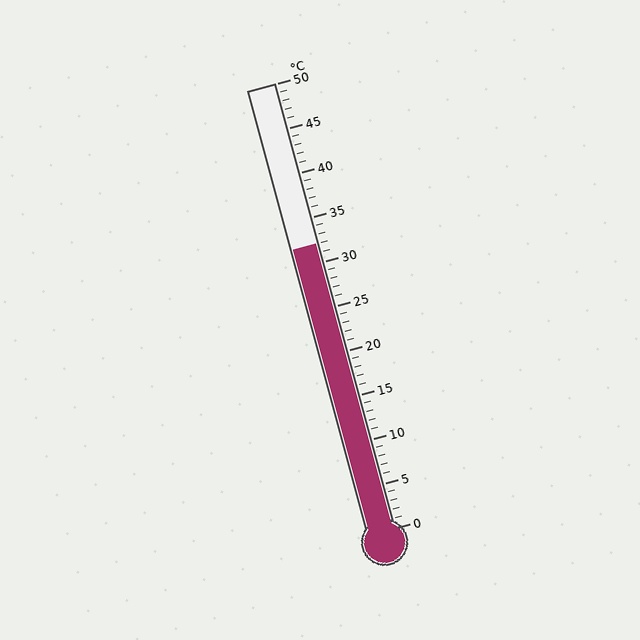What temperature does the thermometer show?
The thermometer shows approximately 32°C.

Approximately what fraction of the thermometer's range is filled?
The thermometer is filled to approximately 65% of its range.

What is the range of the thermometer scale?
The thermometer scale ranges from 0°C to 50°C.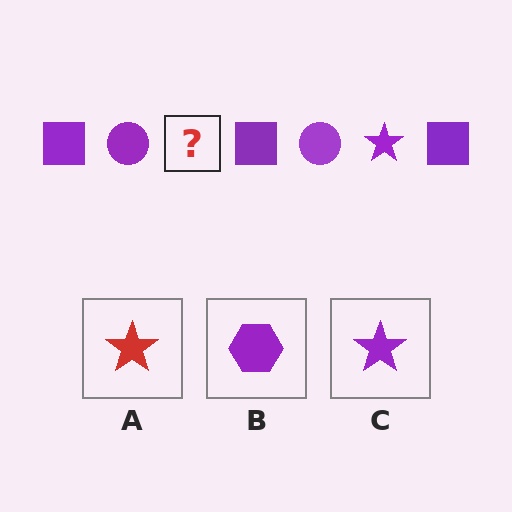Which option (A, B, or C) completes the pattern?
C.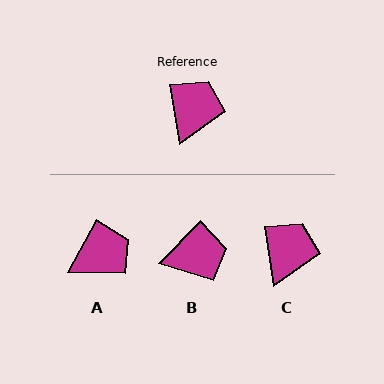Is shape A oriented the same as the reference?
No, it is off by about 37 degrees.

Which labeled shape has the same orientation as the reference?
C.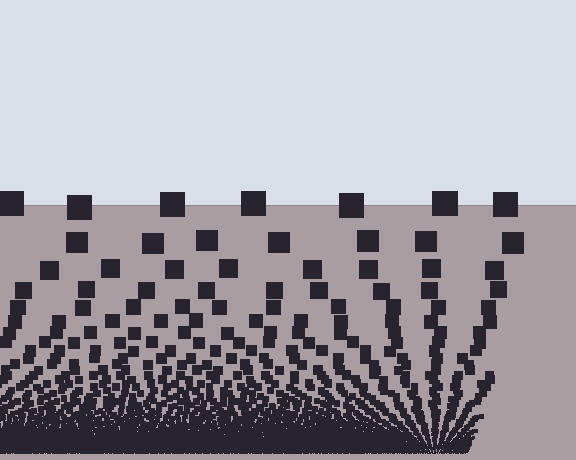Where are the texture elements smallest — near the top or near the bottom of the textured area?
Near the bottom.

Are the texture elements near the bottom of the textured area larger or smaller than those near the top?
Smaller. The gradient is inverted — elements near the bottom are smaller and denser.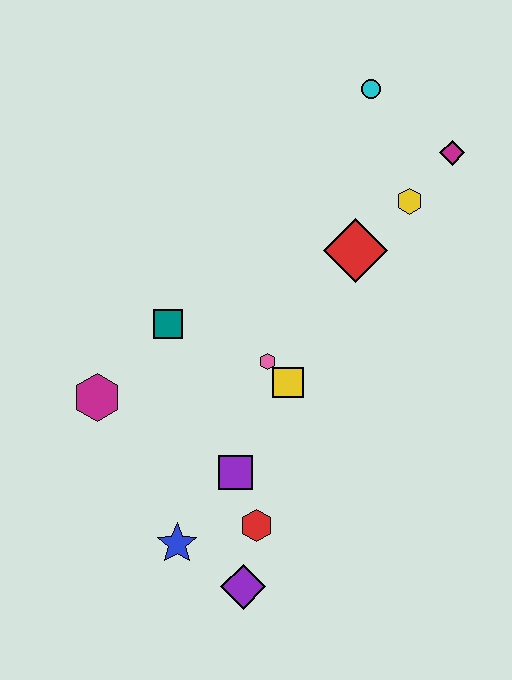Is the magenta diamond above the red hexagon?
Yes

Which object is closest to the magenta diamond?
The yellow hexagon is closest to the magenta diamond.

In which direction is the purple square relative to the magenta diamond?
The purple square is below the magenta diamond.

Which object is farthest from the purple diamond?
The cyan circle is farthest from the purple diamond.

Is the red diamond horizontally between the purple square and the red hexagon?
No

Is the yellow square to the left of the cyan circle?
Yes